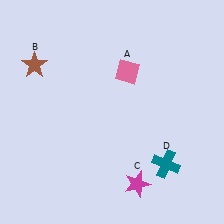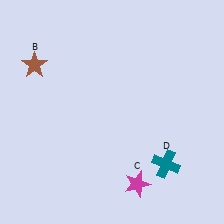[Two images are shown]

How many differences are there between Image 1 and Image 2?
There is 1 difference between the two images.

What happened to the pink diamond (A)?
The pink diamond (A) was removed in Image 2. It was in the top-right area of Image 1.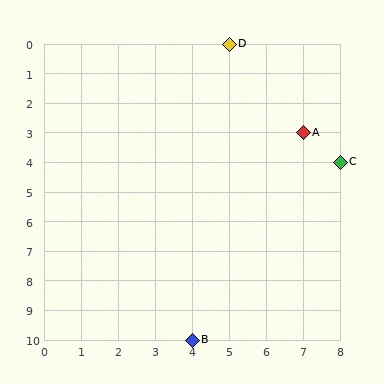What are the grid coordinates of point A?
Point A is at grid coordinates (7, 3).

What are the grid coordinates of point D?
Point D is at grid coordinates (5, 0).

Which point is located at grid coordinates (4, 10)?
Point B is at (4, 10).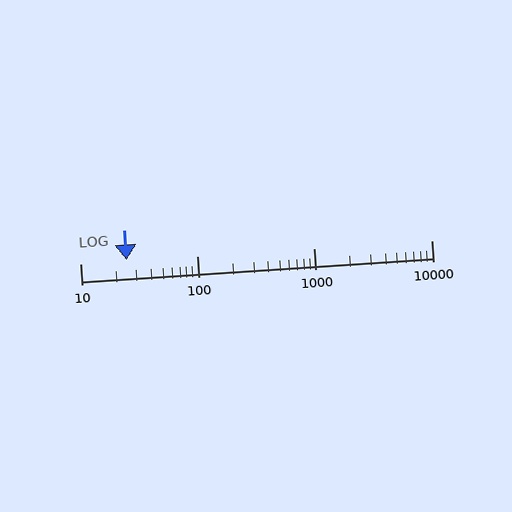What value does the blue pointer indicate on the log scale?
The pointer indicates approximately 25.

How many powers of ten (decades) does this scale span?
The scale spans 3 decades, from 10 to 10000.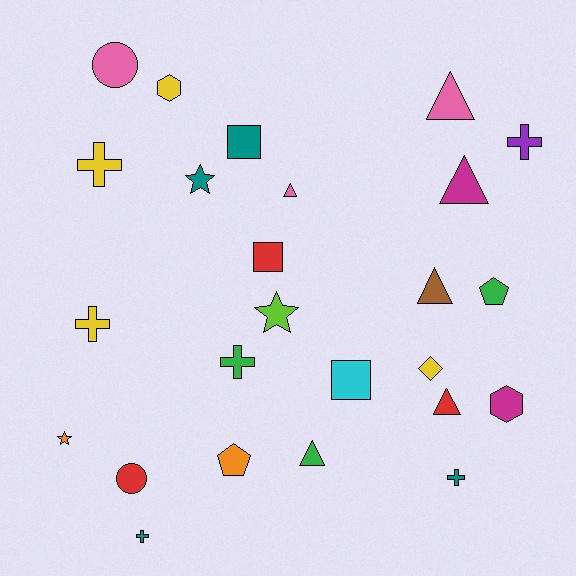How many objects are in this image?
There are 25 objects.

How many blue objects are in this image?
There are no blue objects.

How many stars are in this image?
There are 3 stars.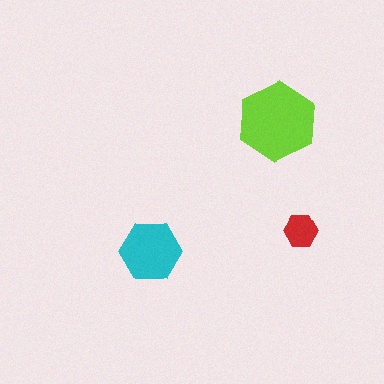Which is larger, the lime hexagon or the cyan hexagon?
The lime one.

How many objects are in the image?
There are 3 objects in the image.